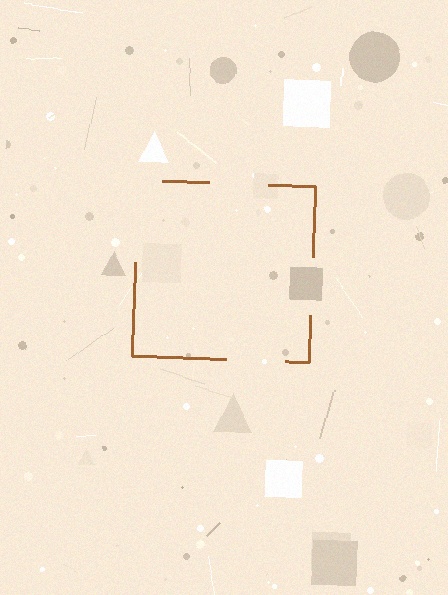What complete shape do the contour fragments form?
The contour fragments form a square.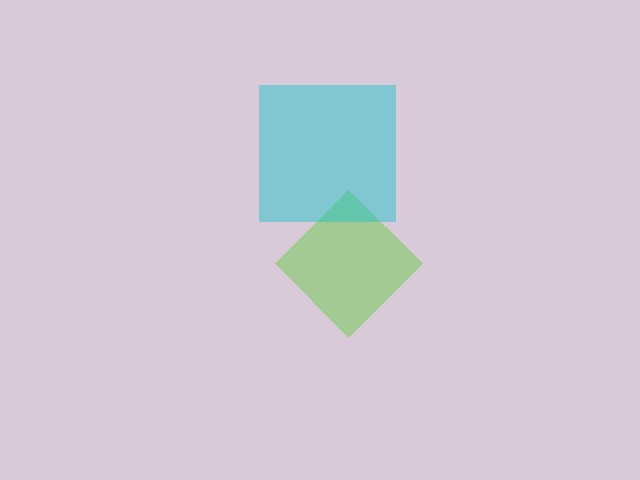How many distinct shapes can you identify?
There are 2 distinct shapes: a lime diamond, a cyan square.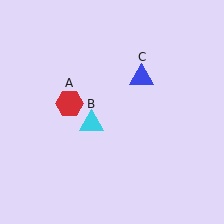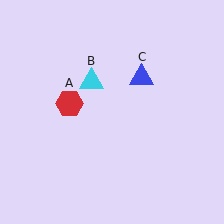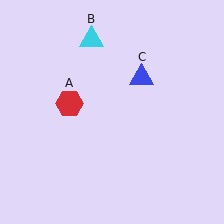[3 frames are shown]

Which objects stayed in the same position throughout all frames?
Red hexagon (object A) and blue triangle (object C) remained stationary.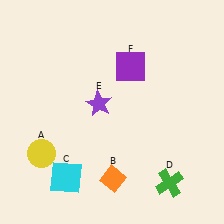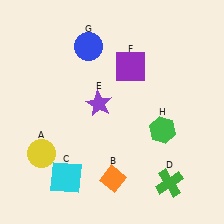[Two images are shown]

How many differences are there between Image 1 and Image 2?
There are 2 differences between the two images.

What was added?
A blue circle (G), a green hexagon (H) were added in Image 2.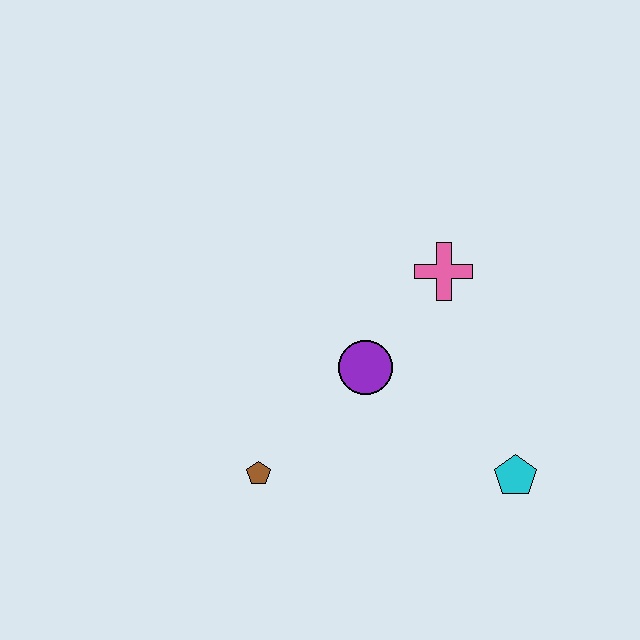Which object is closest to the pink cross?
The purple circle is closest to the pink cross.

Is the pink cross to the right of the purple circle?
Yes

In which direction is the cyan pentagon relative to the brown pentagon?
The cyan pentagon is to the right of the brown pentagon.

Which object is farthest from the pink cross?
The brown pentagon is farthest from the pink cross.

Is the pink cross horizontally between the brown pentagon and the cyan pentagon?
Yes